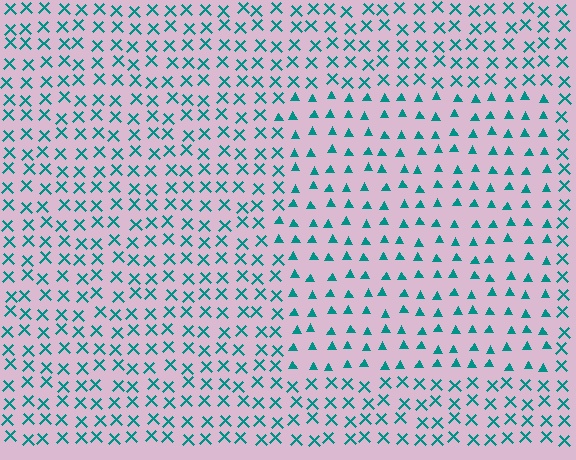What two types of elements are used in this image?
The image uses triangles inside the rectangle region and X marks outside it.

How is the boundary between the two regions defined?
The boundary is defined by a change in element shape: triangles inside vs. X marks outside. All elements share the same color and spacing.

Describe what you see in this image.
The image is filled with small teal elements arranged in a uniform grid. A rectangle-shaped region contains triangles, while the surrounding area contains X marks. The boundary is defined purely by the change in element shape.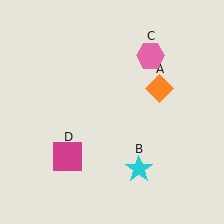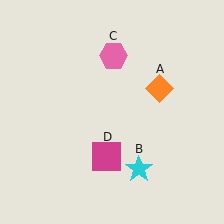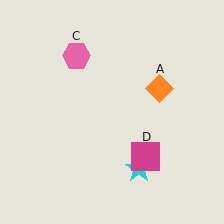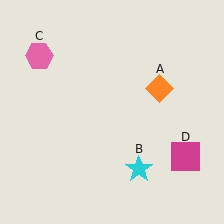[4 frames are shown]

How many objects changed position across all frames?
2 objects changed position: pink hexagon (object C), magenta square (object D).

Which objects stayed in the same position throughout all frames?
Orange diamond (object A) and cyan star (object B) remained stationary.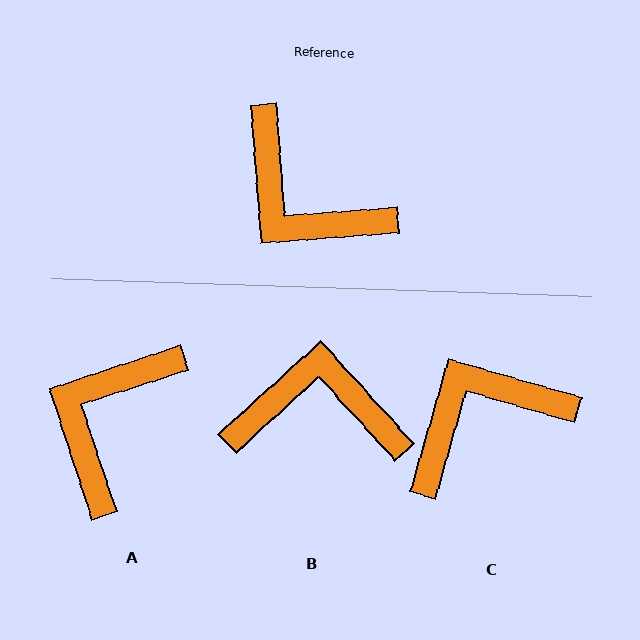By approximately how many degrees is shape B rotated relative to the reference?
Approximately 142 degrees clockwise.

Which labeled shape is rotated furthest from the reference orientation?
B, about 142 degrees away.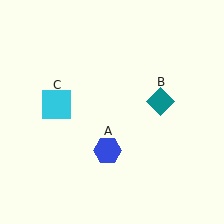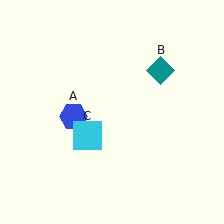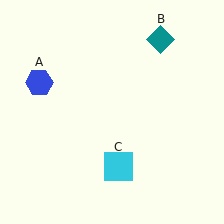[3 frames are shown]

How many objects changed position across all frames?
3 objects changed position: blue hexagon (object A), teal diamond (object B), cyan square (object C).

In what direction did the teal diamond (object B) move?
The teal diamond (object B) moved up.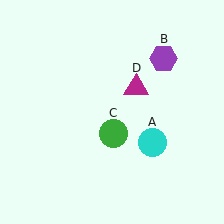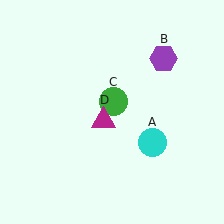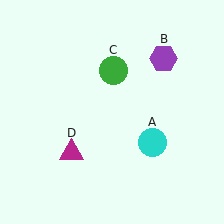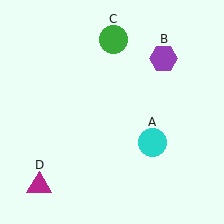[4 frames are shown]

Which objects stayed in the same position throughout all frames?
Cyan circle (object A) and purple hexagon (object B) remained stationary.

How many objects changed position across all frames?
2 objects changed position: green circle (object C), magenta triangle (object D).